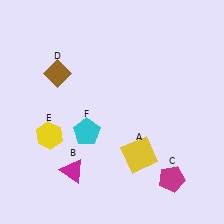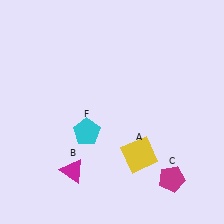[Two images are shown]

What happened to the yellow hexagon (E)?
The yellow hexagon (E) was removed in Image 2. It was in the bottom-left area of Image 1.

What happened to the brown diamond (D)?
The brown diamond (D) was removed in Image 2. It was in the top-left area of Image 1.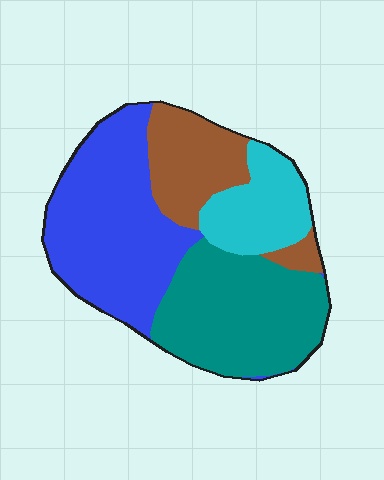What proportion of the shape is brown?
Brown covers roughly 20% of the shape.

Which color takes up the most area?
Blue, at roughly 35%.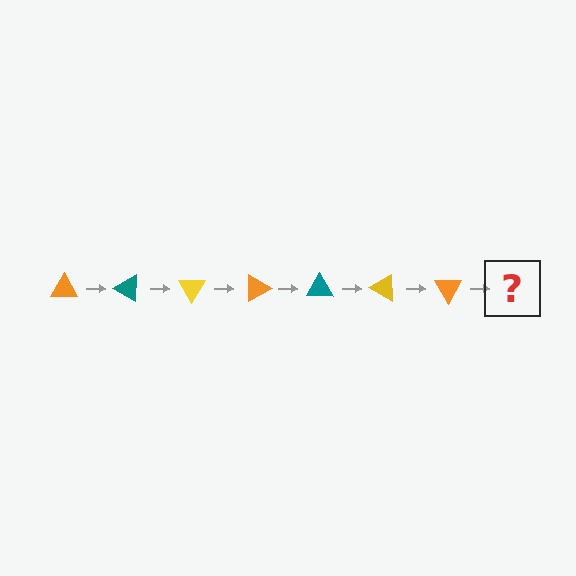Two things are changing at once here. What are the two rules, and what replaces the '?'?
The two rules are that it rotates 30 degrees each step and the color cycles through orange, teal, and yellow. The '?' should be a teal triangle, rotated 210 degrees from the start.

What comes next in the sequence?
The next element should be a teal triangle, rotated 210 degrees from the start.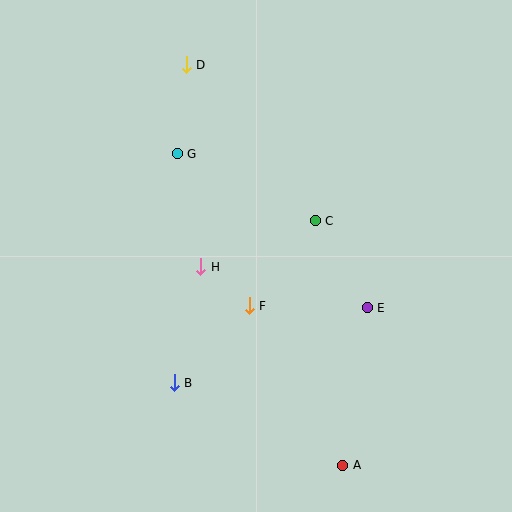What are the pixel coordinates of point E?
Point E is at (367, 308).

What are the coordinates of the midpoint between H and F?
The midpoint between H and F is at (225, 286).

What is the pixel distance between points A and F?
The distance between A and F is 185 pixels.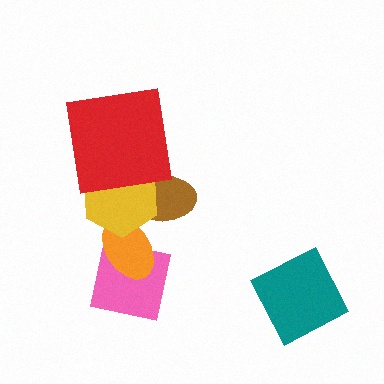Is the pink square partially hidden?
Yes, it is partially covered by another shape.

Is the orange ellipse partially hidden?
Yes, it is partially covered by another shape.